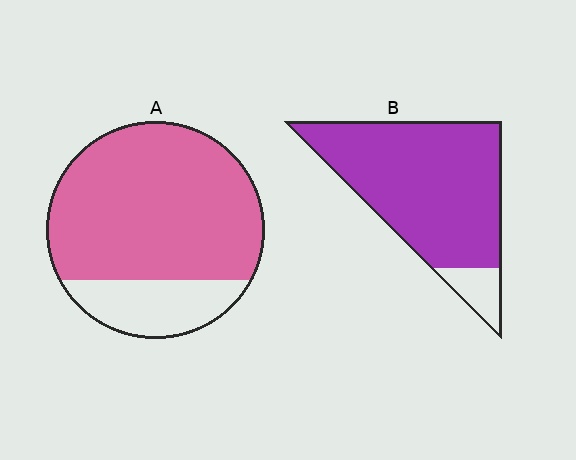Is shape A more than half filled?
Yes.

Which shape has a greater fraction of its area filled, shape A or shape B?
Shape B.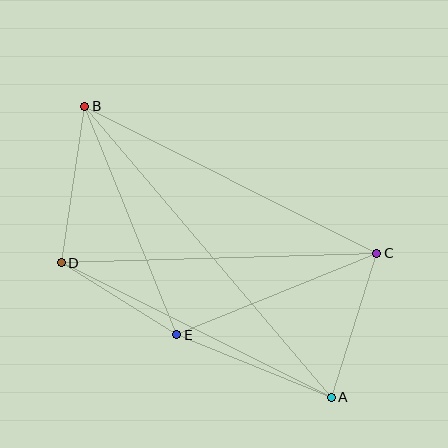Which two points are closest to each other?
Points D and E are closest to each other.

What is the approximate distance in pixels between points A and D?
The distance between A and D is approximately 302 pixels.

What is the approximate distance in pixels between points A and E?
The distance between A and E is approximately 166 pixels.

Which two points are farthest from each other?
Points A and B are farthest from each other.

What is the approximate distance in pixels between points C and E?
The distance between C and E is approximately 216 pixels.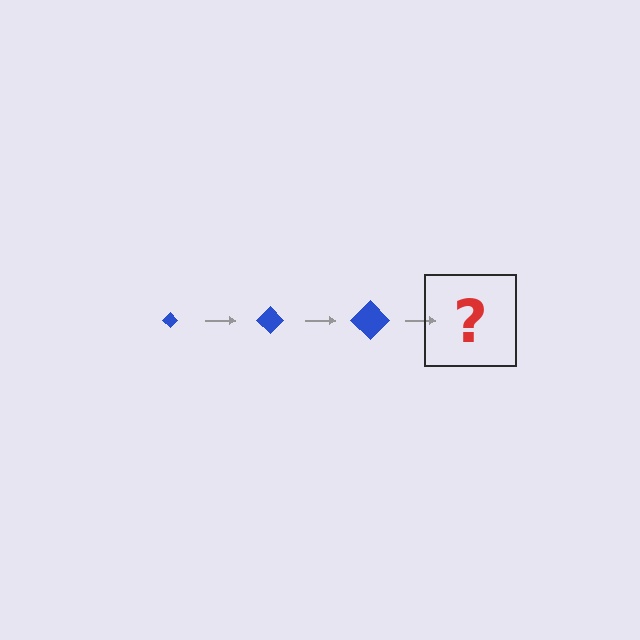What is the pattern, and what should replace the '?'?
The pattern is that the diamond gets progressively larger each step. The '?' should be a blue diamond, larger than the previous one.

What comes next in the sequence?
The next element should be a blue diamond, larger than the previous one.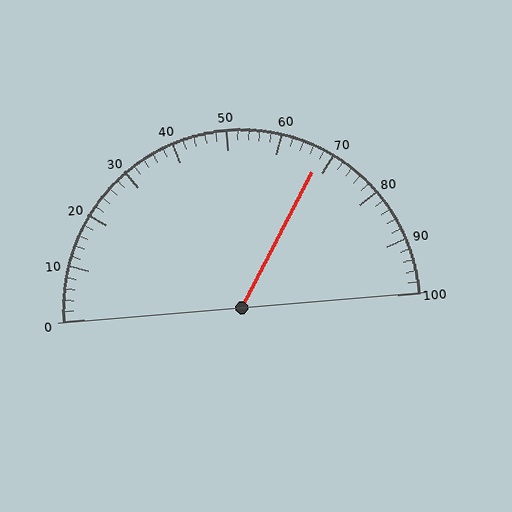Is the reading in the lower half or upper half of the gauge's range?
The reading is in the upper half of the range (0 to 100).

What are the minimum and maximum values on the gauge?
The gauge ranges from 0 to 100.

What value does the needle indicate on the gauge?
The needle indicates approximately 68.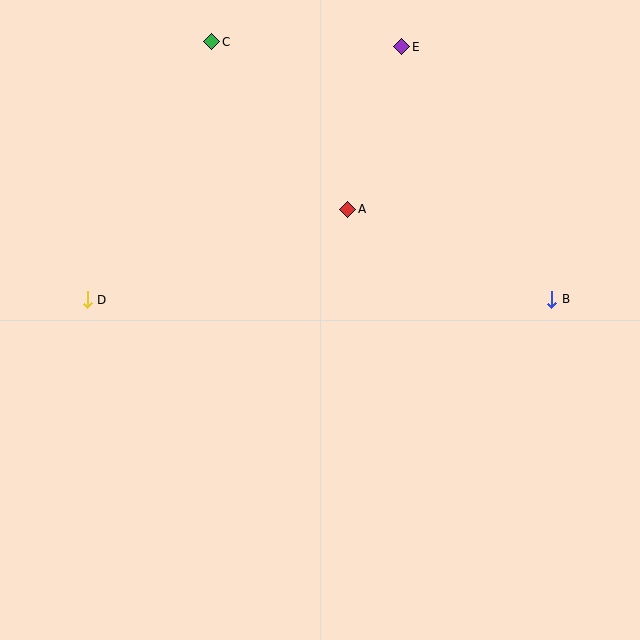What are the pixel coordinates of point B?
Point B is at (552, 299).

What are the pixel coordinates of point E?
Point E is at (402, 47).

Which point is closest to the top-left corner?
Point C is closest to the top-left corner.